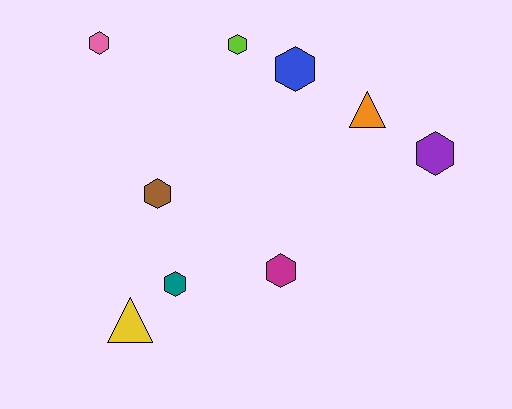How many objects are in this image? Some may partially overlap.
There are 9 objects.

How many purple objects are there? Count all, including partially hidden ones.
There is 1 purple object.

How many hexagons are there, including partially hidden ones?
There are 7 hexagons.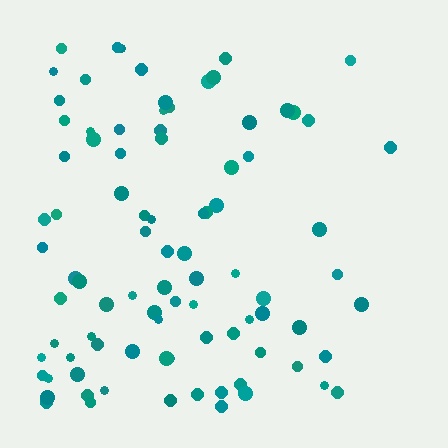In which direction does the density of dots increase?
From right to left, with the left side densest.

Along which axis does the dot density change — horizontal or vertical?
Horizontal.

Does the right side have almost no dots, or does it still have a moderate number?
Still a moderate number, just noticeably fewer than the left.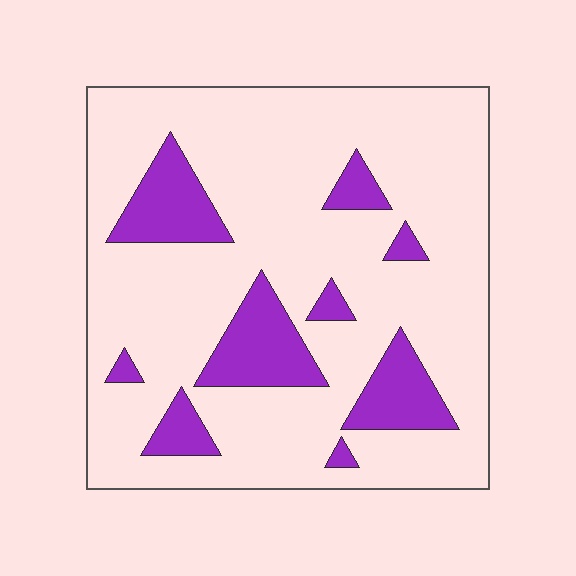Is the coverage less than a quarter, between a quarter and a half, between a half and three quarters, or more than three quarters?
Less than a quarter.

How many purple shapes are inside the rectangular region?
9.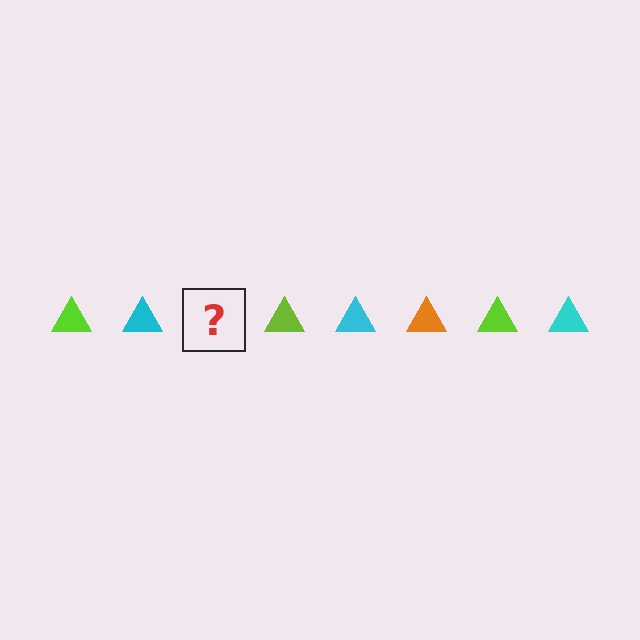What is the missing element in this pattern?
The missing element is an orange triangle.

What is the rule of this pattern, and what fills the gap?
The rule is that the pattern cycles through lime, cyan, orange triangles. The gap should be filled with an orange triangle.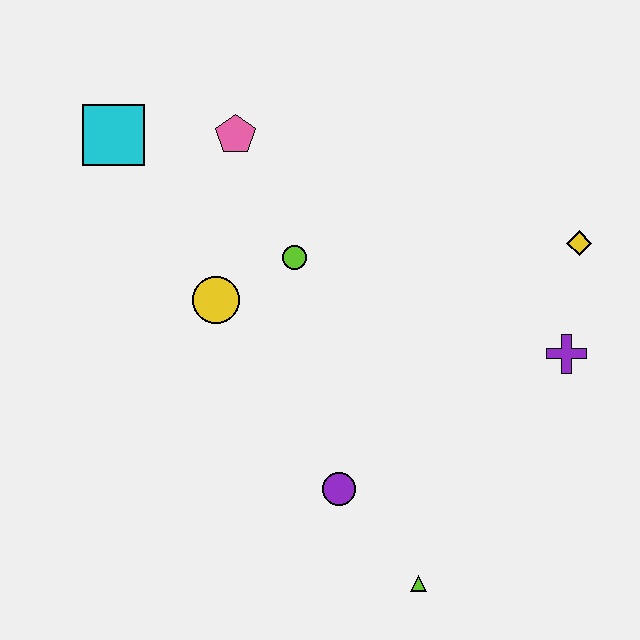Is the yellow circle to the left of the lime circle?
Yes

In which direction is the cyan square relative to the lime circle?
The cyan square is to the left of the lime circle.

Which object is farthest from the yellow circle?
The yellow diamond is farthest from the yellow circle.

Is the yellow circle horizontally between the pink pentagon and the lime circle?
No